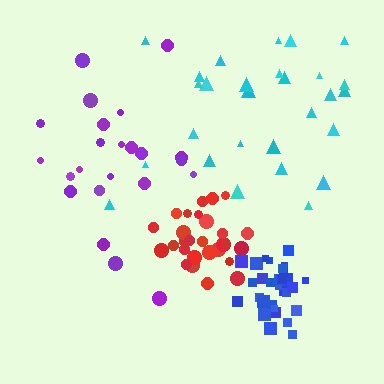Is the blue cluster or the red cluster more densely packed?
Blue.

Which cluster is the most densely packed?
Blue.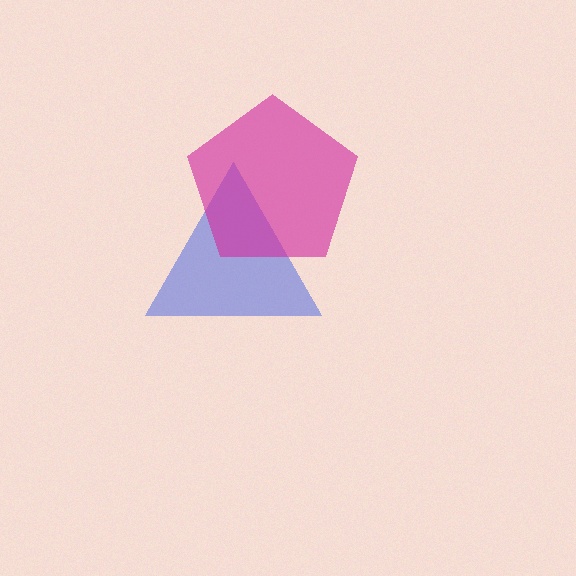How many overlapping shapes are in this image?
There are 2 overlapping shapes in the image.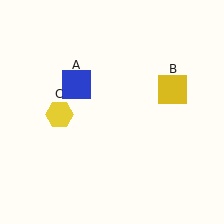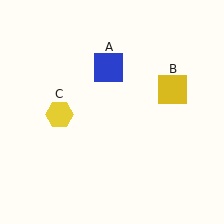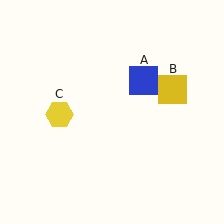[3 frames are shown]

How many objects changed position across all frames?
1 object changed position: blue square (object A).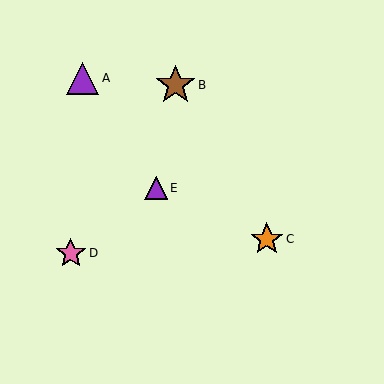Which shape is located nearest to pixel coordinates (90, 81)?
The purple triangle (labeled A) at (82, 78) is nearest to that location.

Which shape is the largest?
The brown star (labeled B) is the largest.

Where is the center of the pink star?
The center of the pink star is at (71, 253).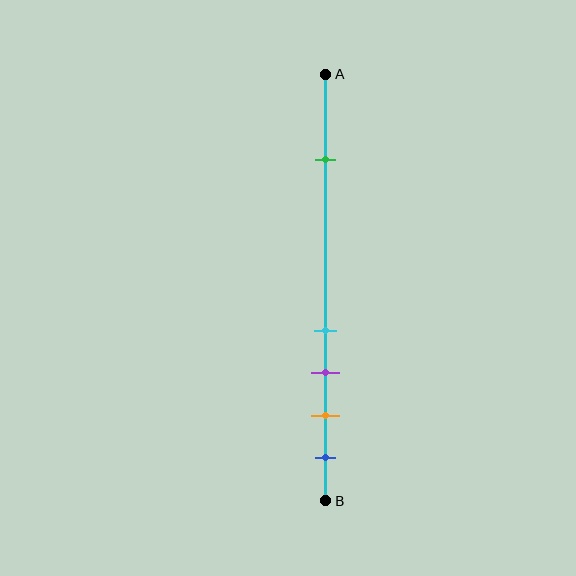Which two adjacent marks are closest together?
The cyan and purple marks are the closest adjacent pair.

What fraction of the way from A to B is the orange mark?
The orange mark is approximately 80% (0.8) of the way from A to B.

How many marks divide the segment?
There are 5 marks dividing the segment.